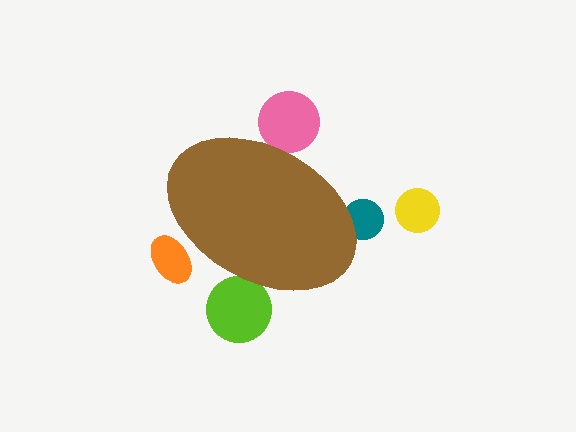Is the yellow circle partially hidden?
No, the yellow circle is fully visible.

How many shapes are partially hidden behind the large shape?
4 shapes are partially hidden.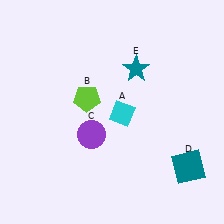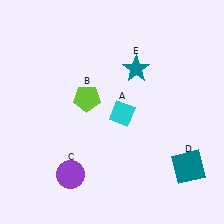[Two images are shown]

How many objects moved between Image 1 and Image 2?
1 object moved between the two images.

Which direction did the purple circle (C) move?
The purple circle (C) moved down.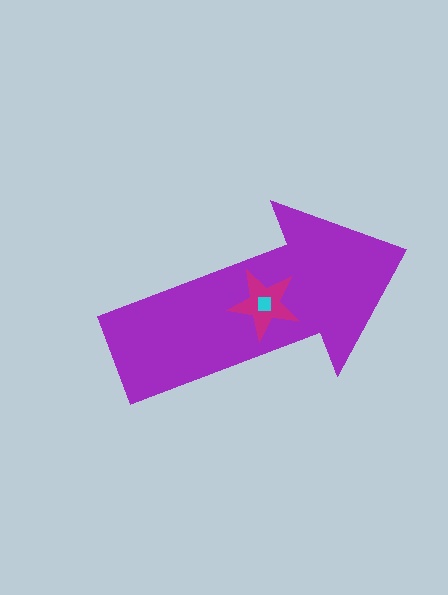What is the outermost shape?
The purple arrow.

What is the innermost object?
The cyan square.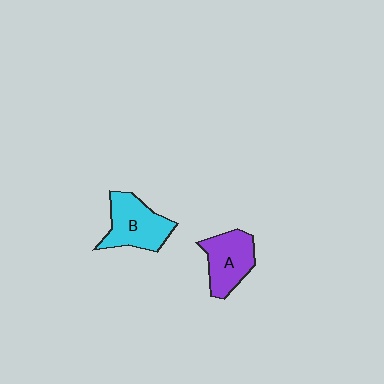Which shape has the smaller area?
Shape A (purple).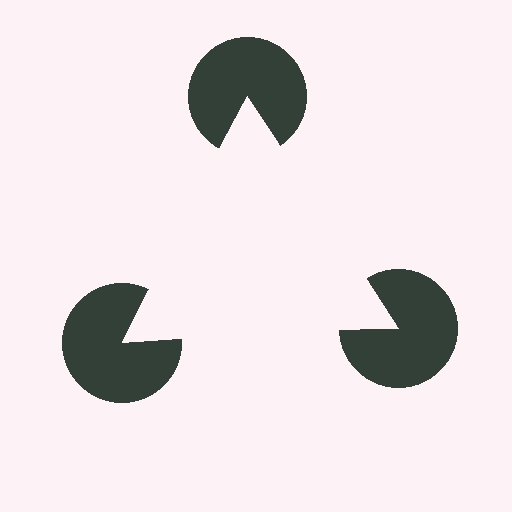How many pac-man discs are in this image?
There are 3 — one at each vertex of the illusory triangle.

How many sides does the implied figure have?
3 sides.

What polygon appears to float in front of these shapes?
An illusory triangle — its edges are inferred from the aligned wedge cuts in the pac-man discs, not physically drawn.